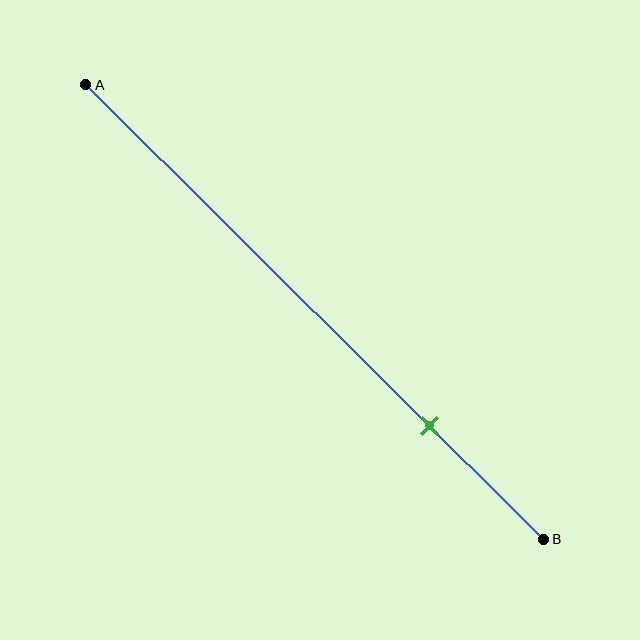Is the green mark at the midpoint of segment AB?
No, the mark is at about 75% from A, not at the 50% midpoint.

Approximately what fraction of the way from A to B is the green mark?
The green mark is approximately 75% of the way from A to B.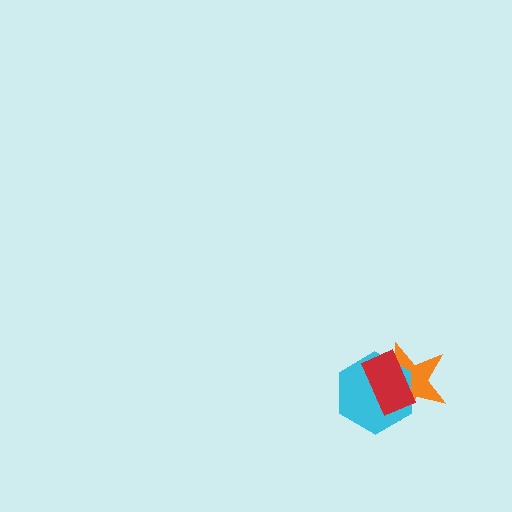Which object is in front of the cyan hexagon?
The red rectangle is in front of the cyan hexagon.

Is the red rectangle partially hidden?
No, no other shape covers it.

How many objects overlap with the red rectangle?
2 objects overlap with the red rectangle.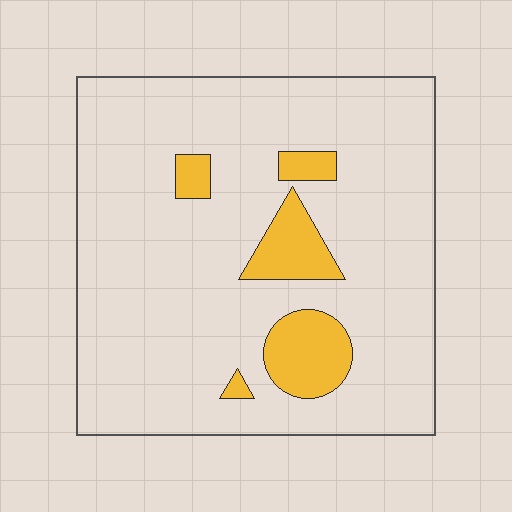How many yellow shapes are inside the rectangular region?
5.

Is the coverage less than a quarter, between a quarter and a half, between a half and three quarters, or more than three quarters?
Less than a quarter.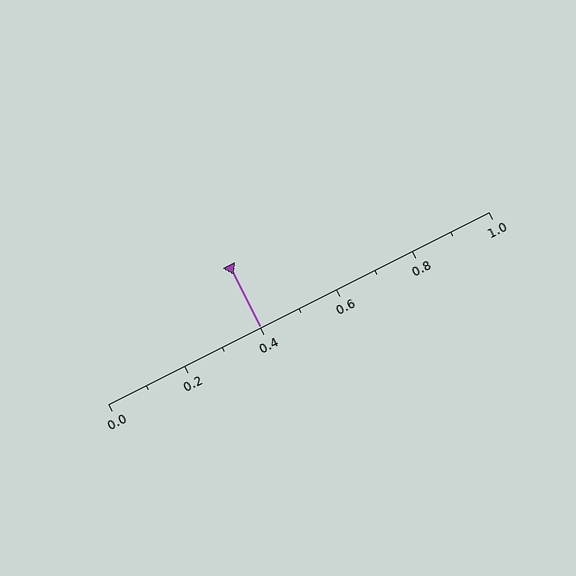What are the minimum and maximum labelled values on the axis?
The axis runs from 0.0 to 1.0.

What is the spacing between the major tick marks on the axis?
The major ticks are spaced 0.2 apart.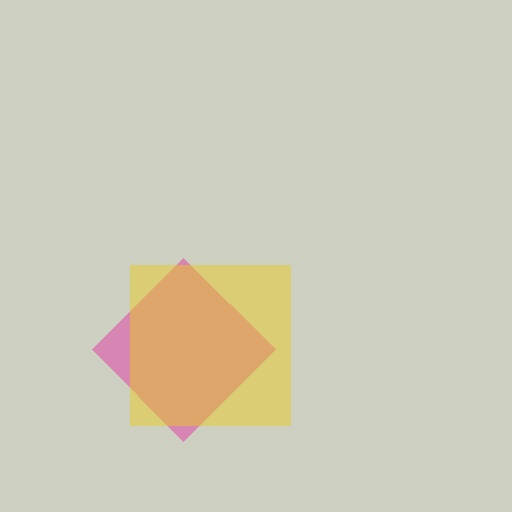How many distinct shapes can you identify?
There are 2 distinct shapes: a pink diamond, a yellow square.